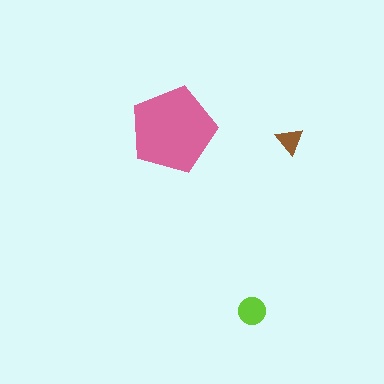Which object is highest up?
The pink pentagon is topmost.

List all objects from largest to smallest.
The pink pentagon, the lime circle, the brown triangle.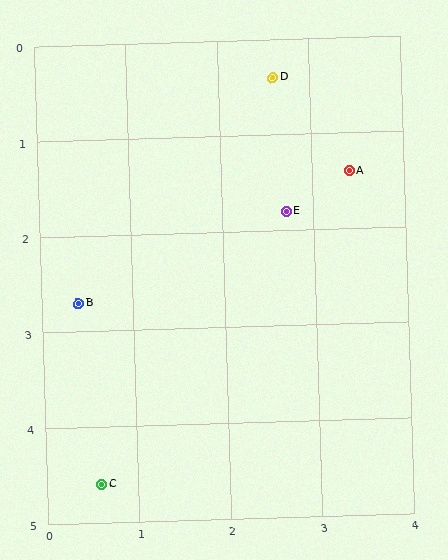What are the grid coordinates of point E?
Point E is at approximately (2.7, 1.8).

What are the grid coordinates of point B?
Point B is at approximately (0.4, 2.7).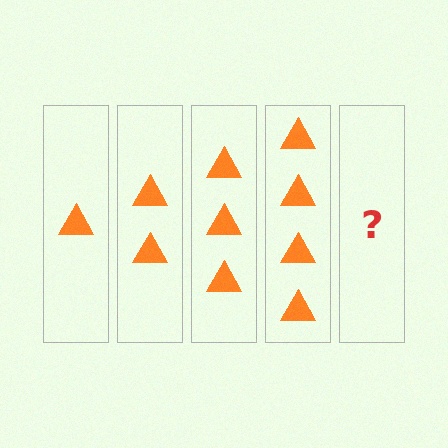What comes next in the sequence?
The next element should be 5 triangles.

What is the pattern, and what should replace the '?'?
The pattern is that each step adds one more triangle. The '?' should be 5 triangles.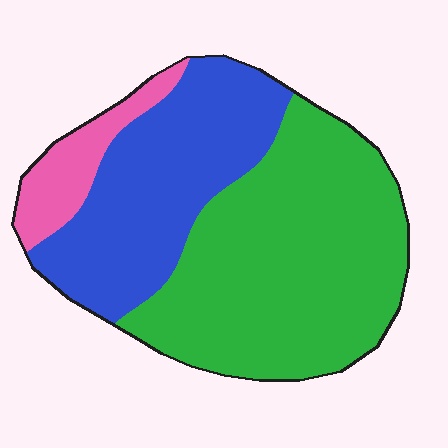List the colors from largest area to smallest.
From largest to smallest: green, blue, pink.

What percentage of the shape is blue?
Blue takes up about one third (1/3) of the shape.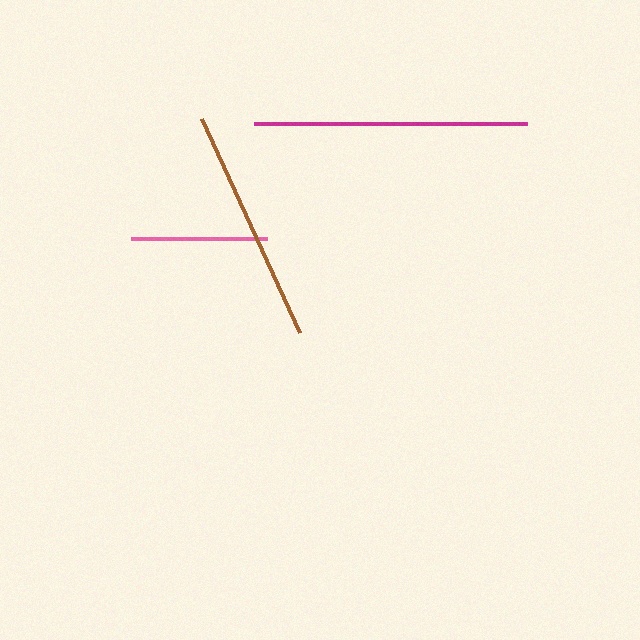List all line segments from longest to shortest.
From longest to shortest: magenta, brown, pink.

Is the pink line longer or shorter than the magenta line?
The magenta line is longer than the pink line.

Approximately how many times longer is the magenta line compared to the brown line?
The magenta line is approximately 1.2 times the length of the brown line.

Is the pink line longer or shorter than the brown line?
The brown line is longer than the pink line.